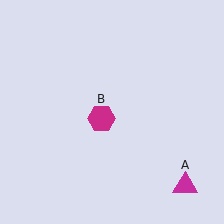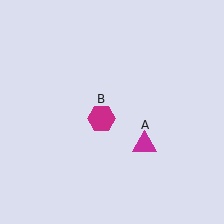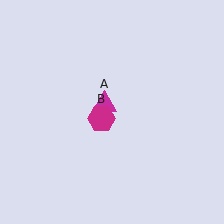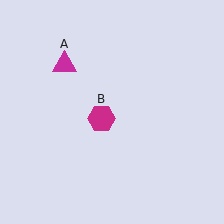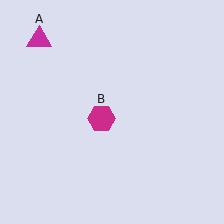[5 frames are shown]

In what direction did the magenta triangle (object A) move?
The magenta triangle (object A) moved up and to the left.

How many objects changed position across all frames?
1 object changed position: magenta triangle (object A).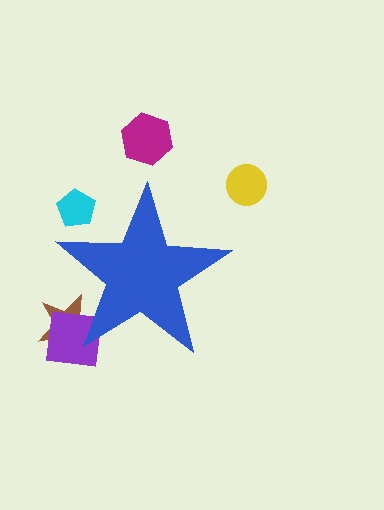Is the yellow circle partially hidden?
No, the yellow circle is fully visible.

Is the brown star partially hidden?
Yes, the brown star is partially hidden behind the blue star.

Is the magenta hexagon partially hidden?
No, the magenta hexagon is fully visible.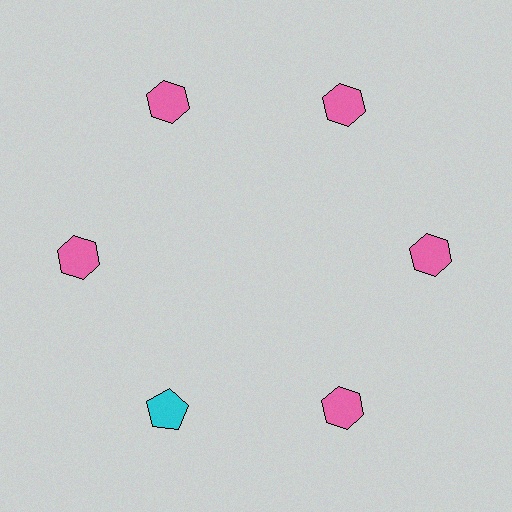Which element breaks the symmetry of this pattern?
The cyan pentagon at roughly the 7 o'clock position breaks the symmetry. All other shapes are pink hexagons.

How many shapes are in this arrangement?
There are 6 shapes arranged in a ring pattern.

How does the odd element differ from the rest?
It differs in both color (cyan instead of pink) and shape (pentagon instead of hexagon).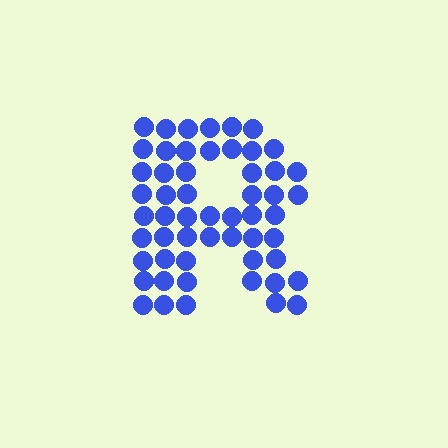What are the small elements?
The small elements are circles.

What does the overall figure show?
The overall figure shows the letter R.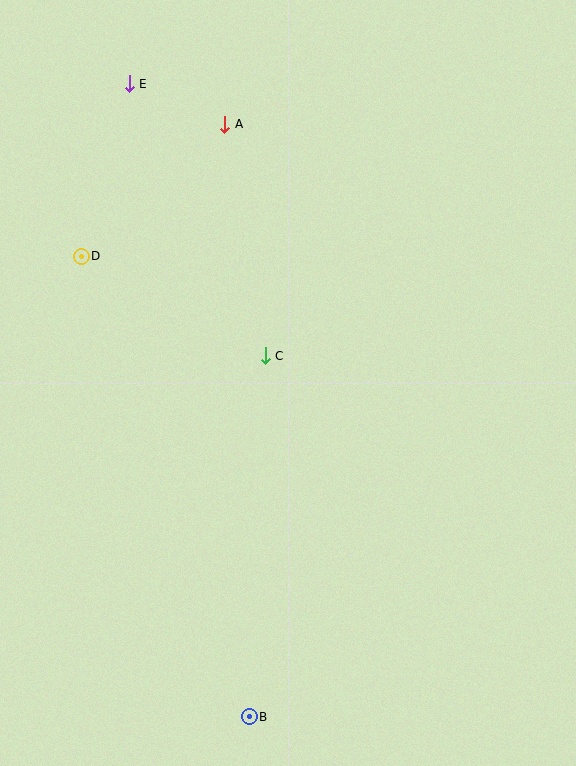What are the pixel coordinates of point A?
Point A is at (225, 124).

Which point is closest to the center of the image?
Point C at (265, 356) is closest to the center.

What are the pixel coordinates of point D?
Point D is at (81, 256).